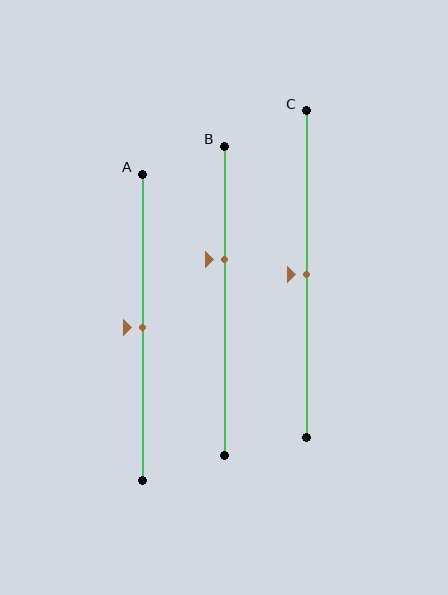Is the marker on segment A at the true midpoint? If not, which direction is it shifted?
Yes, the marker on segment A is at the true midpoint.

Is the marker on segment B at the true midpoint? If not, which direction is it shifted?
No, the marker on segment B is shifted upward by about 13% of the segment length.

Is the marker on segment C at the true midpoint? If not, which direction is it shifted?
Yes, the marker on segment C is at the true midpoint.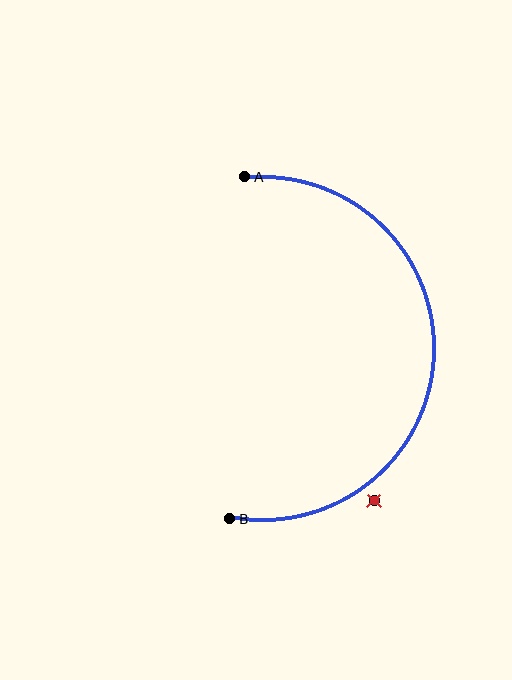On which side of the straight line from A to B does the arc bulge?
The arc bulges to the right of the straight line connecting A and B.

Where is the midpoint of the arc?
The arc midpoint is the point on the curve farthest from the straight line joining A and B. It sits to the right of that line.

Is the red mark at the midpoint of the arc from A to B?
No — the red mark does not lie on the arc at all. It sits slightly outside the curve.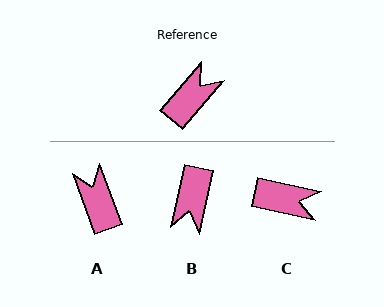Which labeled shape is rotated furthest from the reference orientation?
B, about 152 degrees away.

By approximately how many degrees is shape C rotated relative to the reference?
Approximately 62 degrees clockwise.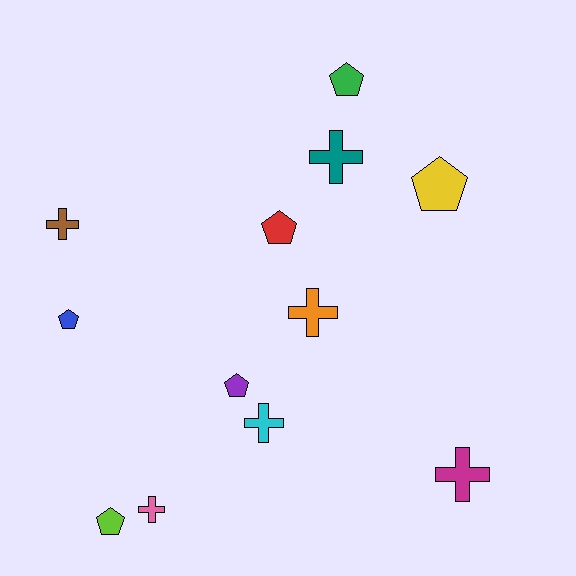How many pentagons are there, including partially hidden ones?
There are 6 pentagons.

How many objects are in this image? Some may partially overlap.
There are 12 objects.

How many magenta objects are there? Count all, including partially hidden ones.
There is 1 magenta object.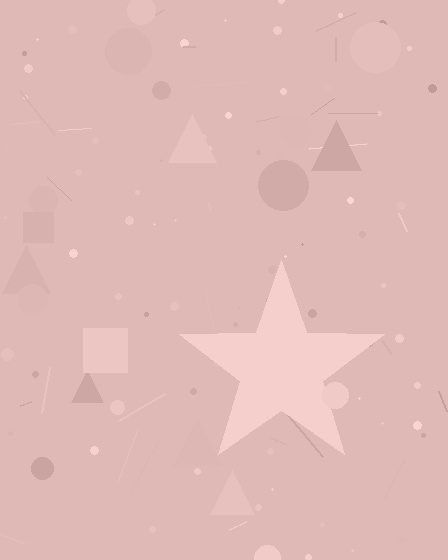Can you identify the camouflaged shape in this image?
The camouflaged shape is a star.